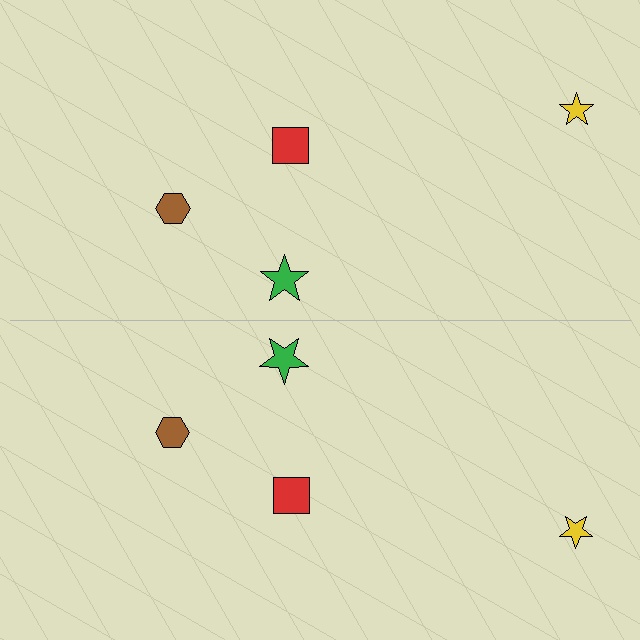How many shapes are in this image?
There are 8 shapes in this image.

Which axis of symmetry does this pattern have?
The pattern has a horizontal axis of symmetry running through the center of the image.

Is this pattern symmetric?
Yes, this pattern has bilateral (reflection) symmetry.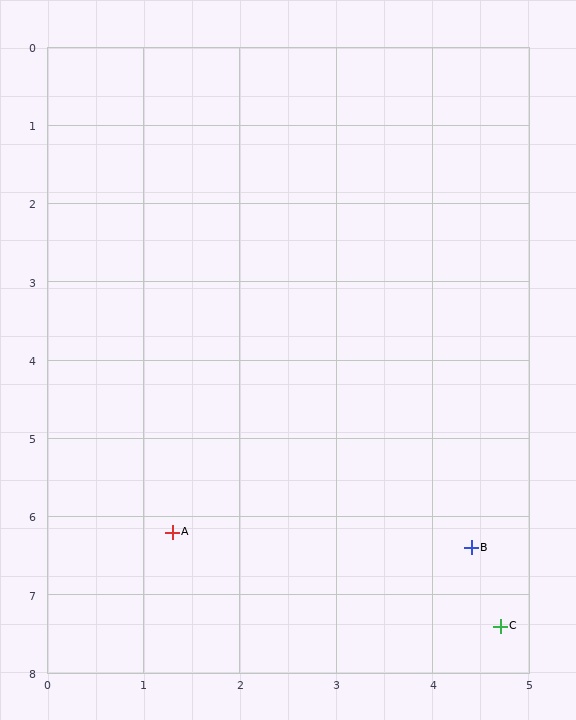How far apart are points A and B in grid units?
Points A and B are about 3.1 grid units apart.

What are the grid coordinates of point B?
Point B is at approximately (4.4, 6.4).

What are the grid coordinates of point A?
Point A is at approximately (1.3, 6.2).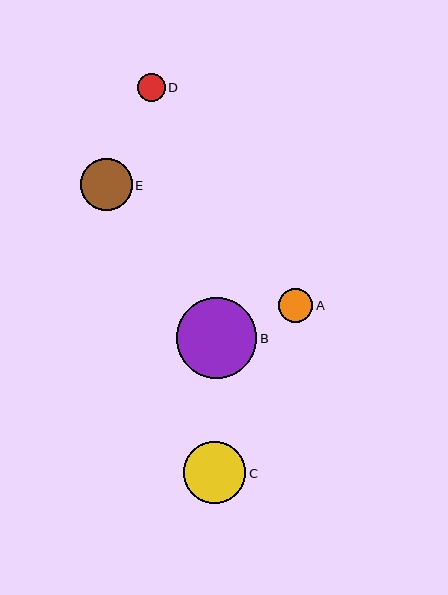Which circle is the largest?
Circle B is the largest with a size of approximately 81 pixels.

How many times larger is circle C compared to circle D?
Circle C is approximately 2.2 times the size of circle D.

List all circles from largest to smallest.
From largest to smallest: B, C, E, A, D.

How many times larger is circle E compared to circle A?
Circle E is approximately 1.5 times the size of circle A.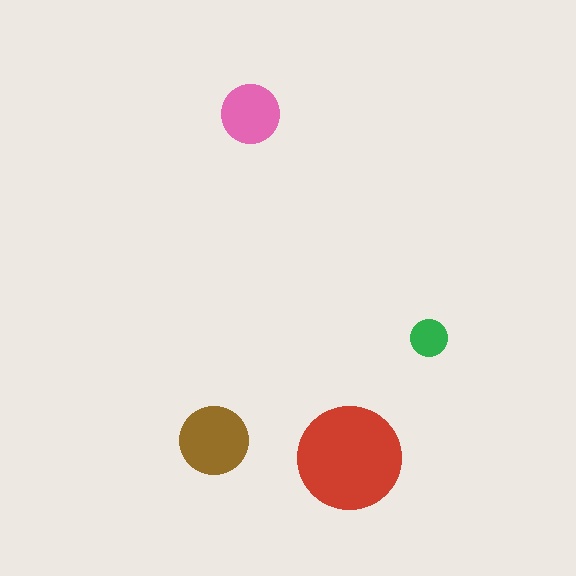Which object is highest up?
The pink circle is topmost.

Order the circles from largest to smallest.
the red one, the brown one, the pink one, the green one.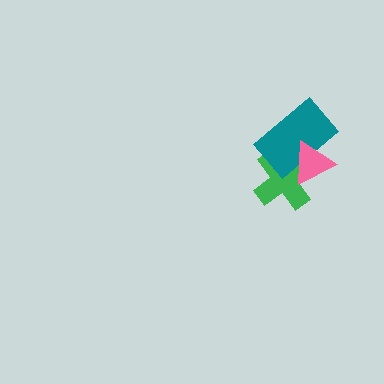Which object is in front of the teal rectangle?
The pink triangle is in front of the teal rectangle.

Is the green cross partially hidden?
Yes, it is partially covered by another shape.